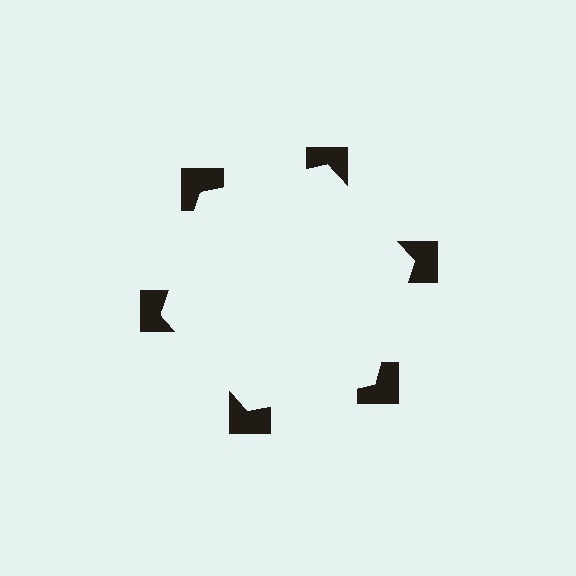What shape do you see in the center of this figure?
An illusory hexagon — its edges are inferred from the aligned wedge cuts in the notched squares, not physically drawn.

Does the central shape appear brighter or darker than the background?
It typically appears slightly brighter than the background, even though no actual brightness change is drawn.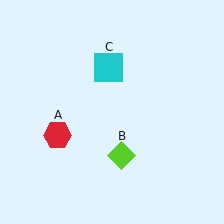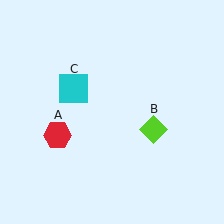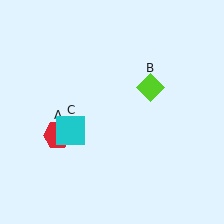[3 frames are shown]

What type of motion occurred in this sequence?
The lime diamond (object B), cyan square (object C) rotated counterclockwise around the center of the scene.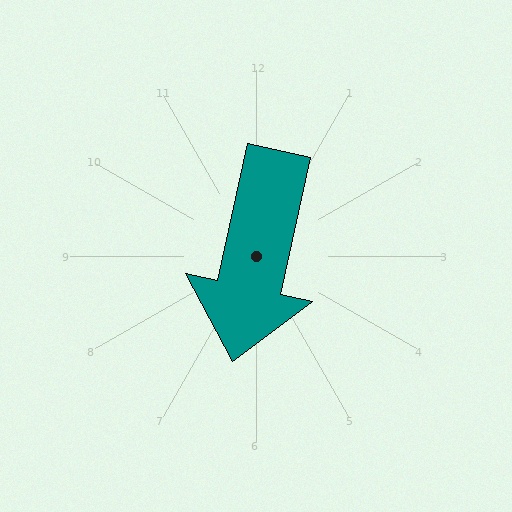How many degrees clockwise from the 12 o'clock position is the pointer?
Approximately 193 degrees.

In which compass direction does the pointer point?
South.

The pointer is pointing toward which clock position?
Roughly 6 o'clock.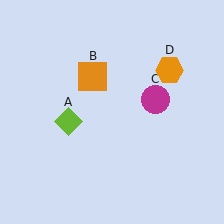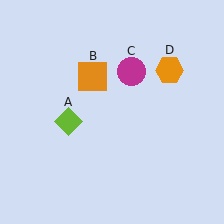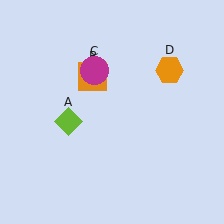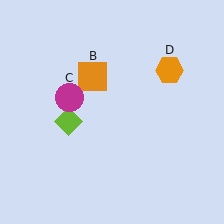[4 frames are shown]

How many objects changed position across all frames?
1 object changed position: magenta circle (object C).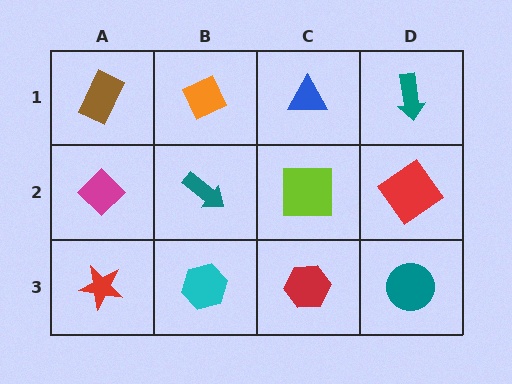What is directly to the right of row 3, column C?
A teal circle.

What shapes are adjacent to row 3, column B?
A teal arrow (row 2, column B), a red star (row 3, column A), a red hexagon (row 3, column C).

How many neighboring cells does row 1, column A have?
2.